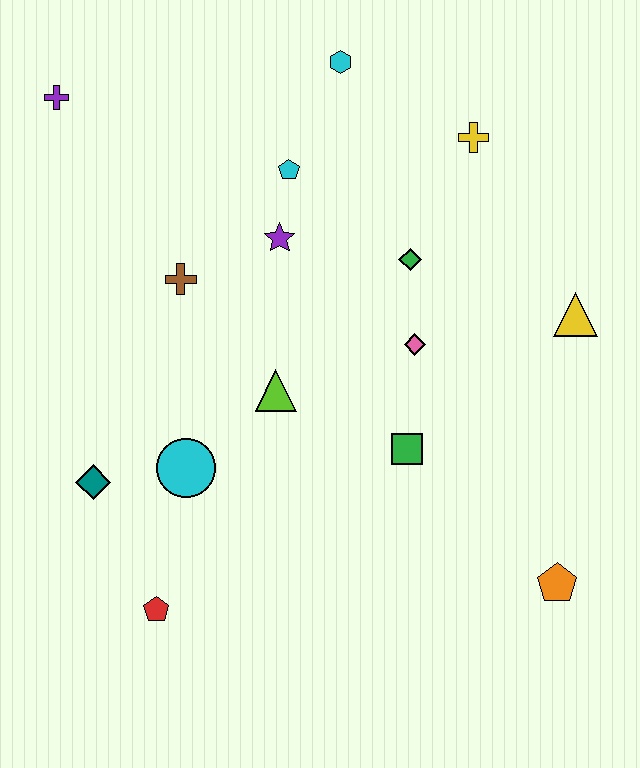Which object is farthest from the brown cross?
The orange pentagon is farthest from the brown cross.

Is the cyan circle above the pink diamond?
No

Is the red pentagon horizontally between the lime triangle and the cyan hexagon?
No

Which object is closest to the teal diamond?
The cyan circle is closest to the teal diamond.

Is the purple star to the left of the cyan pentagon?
Yes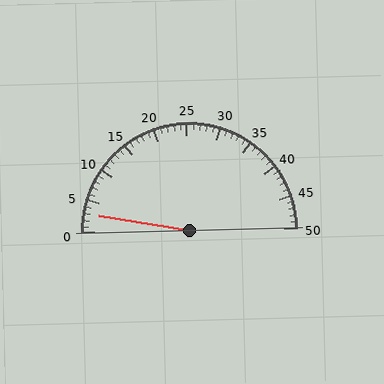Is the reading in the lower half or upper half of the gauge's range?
The reading is in the lower half of the range (0 to 50).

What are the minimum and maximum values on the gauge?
The gauge ranges from 0 to 50.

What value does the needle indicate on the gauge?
The needle indicates approximately 3.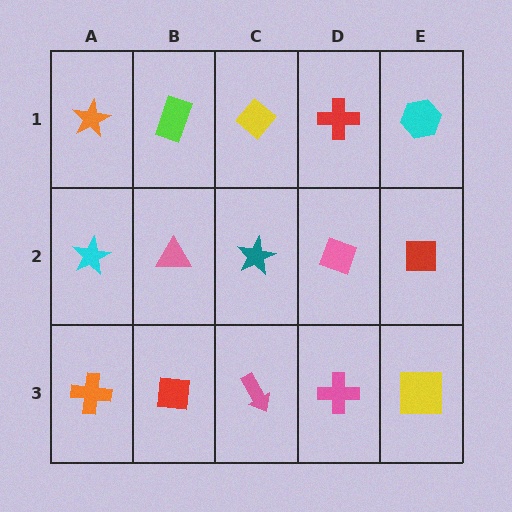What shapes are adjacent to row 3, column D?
A pink diamond (row 2, column D), a pink arrow (row 3, column C), a yellow square (row 3, column E).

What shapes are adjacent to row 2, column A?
An orange star (row 1, column A), an orange cross (row 3, column A), a pink triangle (row 2, column B).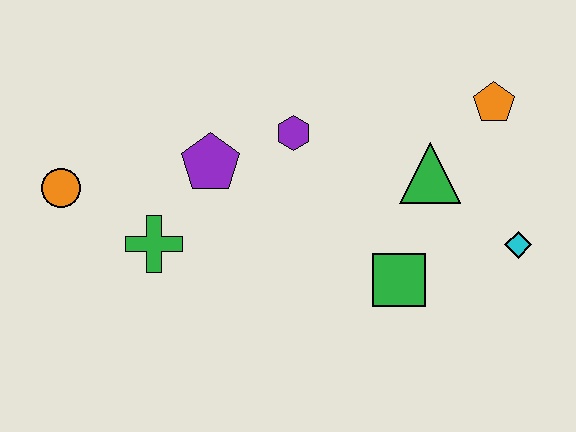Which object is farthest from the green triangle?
The orange circle is farthest from the green triangle.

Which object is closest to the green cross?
The purple pentagon is closest to the green cross.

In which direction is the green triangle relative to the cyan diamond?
The green triangle is to the left of the cyan diamond.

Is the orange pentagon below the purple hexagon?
No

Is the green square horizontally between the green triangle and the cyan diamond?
No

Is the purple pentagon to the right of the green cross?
Yes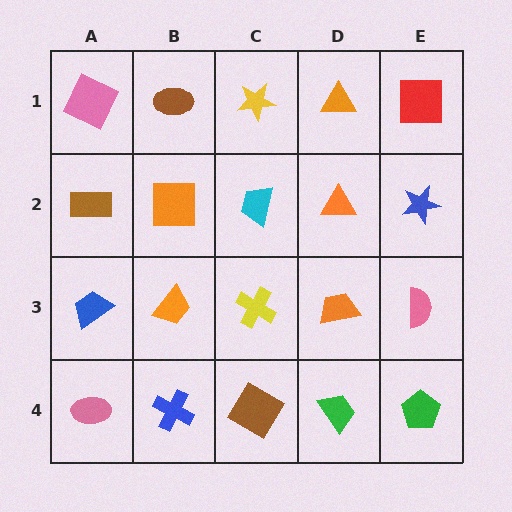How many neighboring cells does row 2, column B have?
4.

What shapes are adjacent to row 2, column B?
A brown ellipse (row 1, column B), an orange trapezoid (row 3, column B), a brown rectangle (row 2, column A), a cyan trapezoid (row 2, column C).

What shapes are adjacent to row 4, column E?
A pink semicircle (row 3, column E), a green trapezoid (row 4, column D).